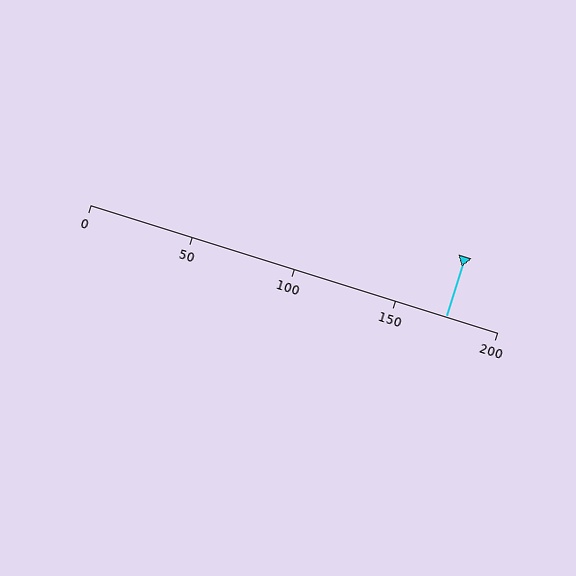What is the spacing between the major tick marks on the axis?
The major ticks are spaced 50 apart.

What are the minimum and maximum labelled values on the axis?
The axis runs from 0 to 200.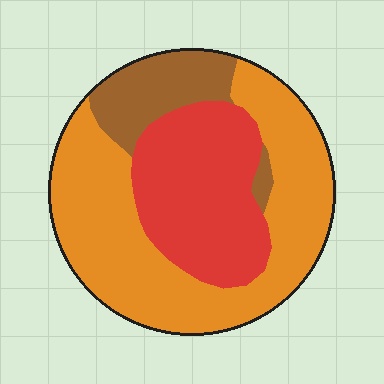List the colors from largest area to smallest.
From largest to smallest: orange, red, brown.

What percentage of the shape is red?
Red takes up about one third (1/3) of the shape.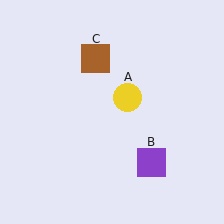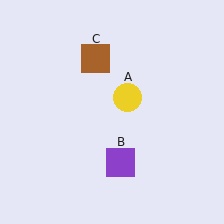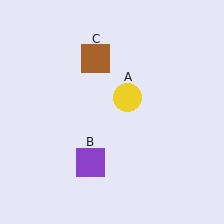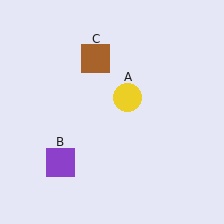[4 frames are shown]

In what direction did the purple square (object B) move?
The purple square (object B) moved left.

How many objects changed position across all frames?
1 object changed position: purple square (object B).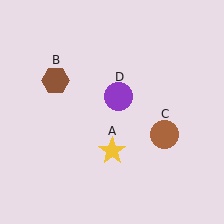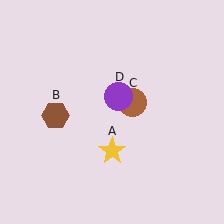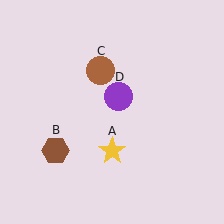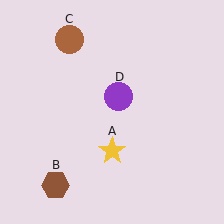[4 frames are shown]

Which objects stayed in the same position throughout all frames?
Yellow star (object A) and purple circle (object D) remained stationary.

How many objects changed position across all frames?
2 objects changed position: brown hexagon (object B), brown circle (object C).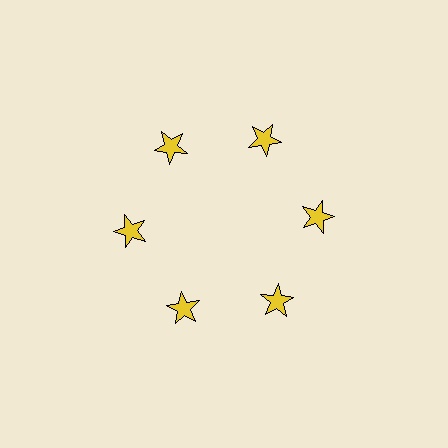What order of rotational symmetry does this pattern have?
This pattern has 6-fold rotational symmetry.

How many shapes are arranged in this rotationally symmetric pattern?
There are 6 shapes, arranged in 6 groups of 1.